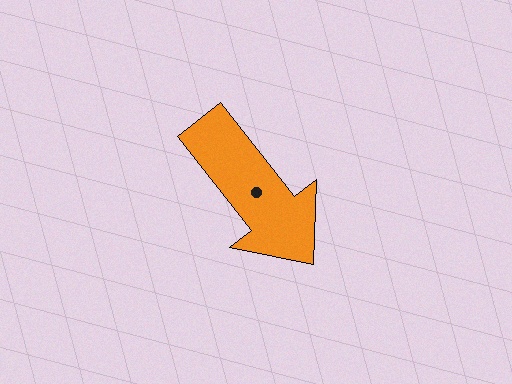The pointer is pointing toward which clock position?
Roughly 5 o'clock.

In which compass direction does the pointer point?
Southeast.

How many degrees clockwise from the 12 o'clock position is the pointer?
Approximately 142 degrees.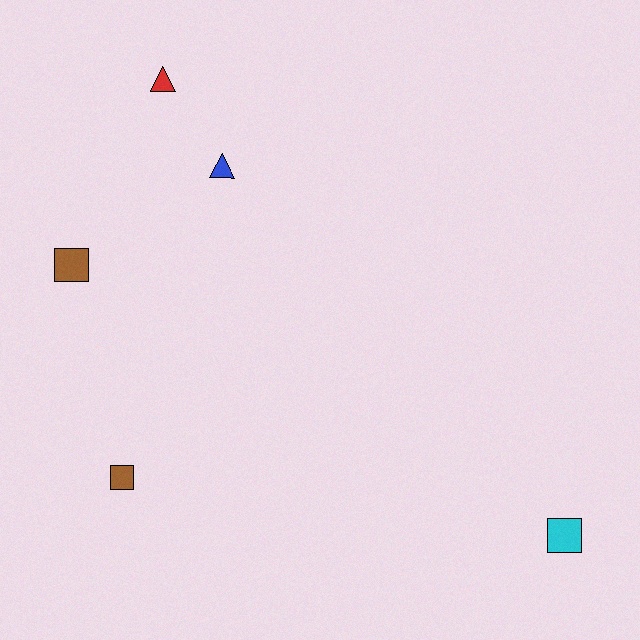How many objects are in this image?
There are 5 objects.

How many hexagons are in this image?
There are no hexagons.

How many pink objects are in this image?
There are no pink objects.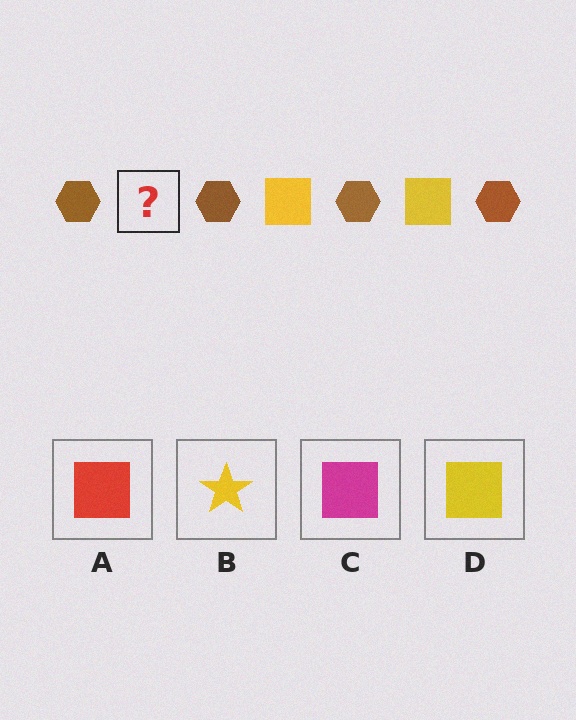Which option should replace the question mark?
Option D.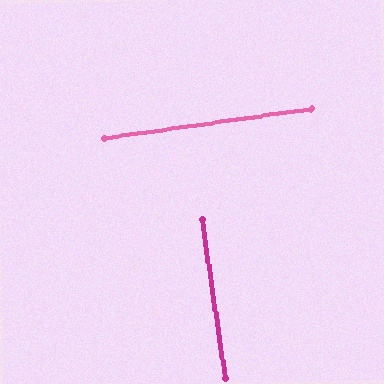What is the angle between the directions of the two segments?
Approximately 90 degrees.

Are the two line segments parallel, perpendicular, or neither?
Perpendicular — they meet at approximately 90°.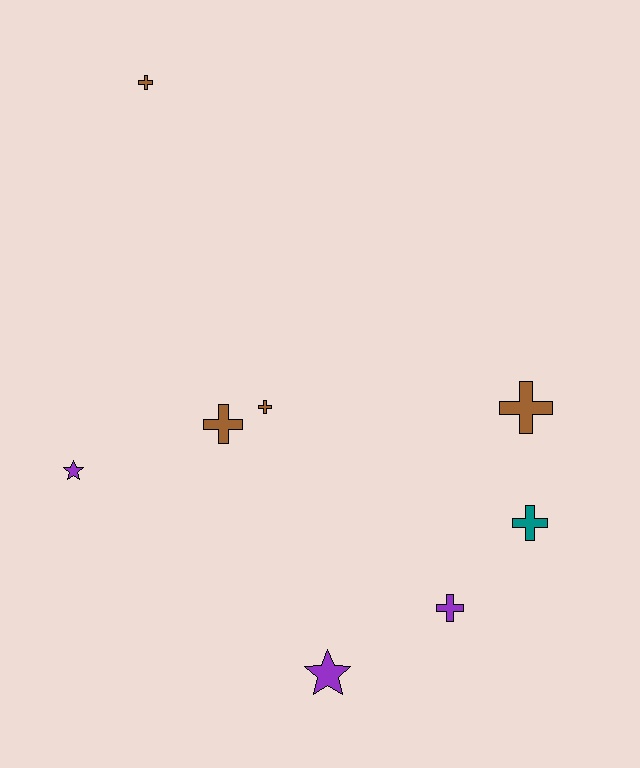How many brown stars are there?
There are no brown stars.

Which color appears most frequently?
Brown, with 4 objects.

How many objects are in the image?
There are 8 objects.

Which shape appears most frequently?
Cross, with 6 objects.